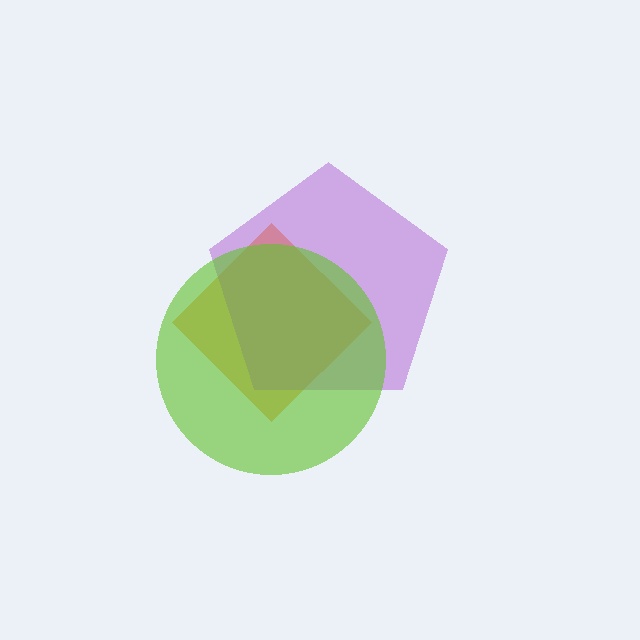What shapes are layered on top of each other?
The layered shapes are: an orange diamond, a purple pentagon, a lime circle.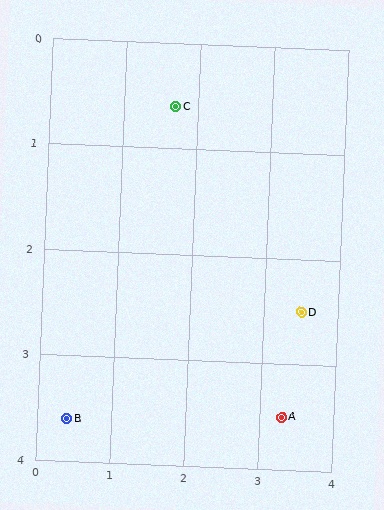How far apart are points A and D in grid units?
Points A and D are about 1.0 grid units apart.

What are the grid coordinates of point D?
Point D is at approximately (3.5, 2.5).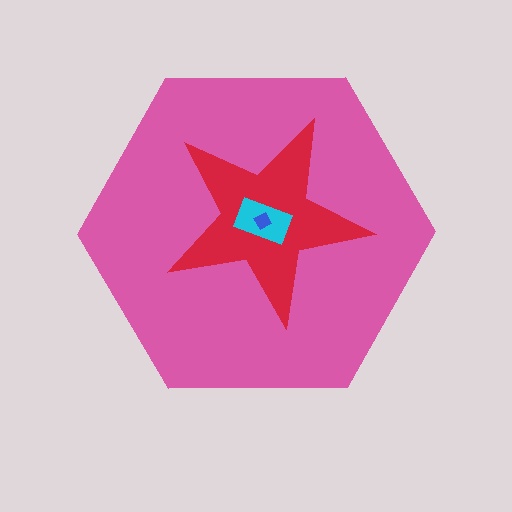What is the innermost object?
The blue square.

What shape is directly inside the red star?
The cyan rectangle.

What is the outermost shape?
The pink hexagon.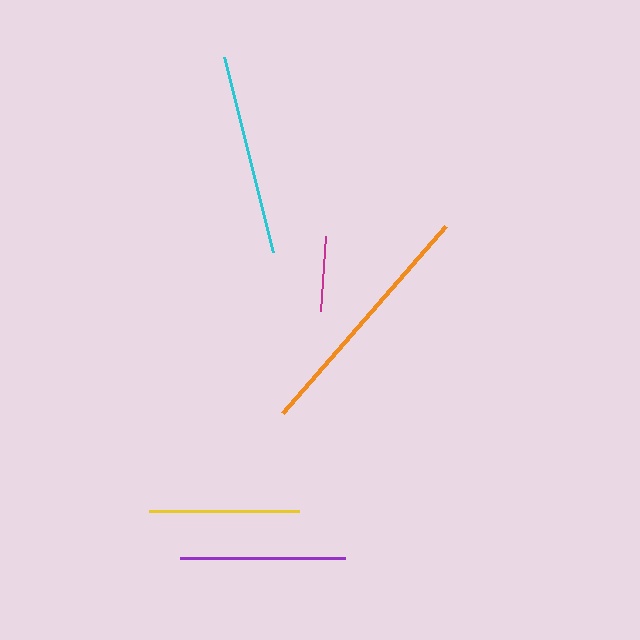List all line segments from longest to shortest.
From longest to shortest: orange, cyan, purple, yellow, magenta.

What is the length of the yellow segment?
The yellow segment is approximately 150 pixels long.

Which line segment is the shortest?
The magenta line is the shortest at approximately 75 pixels.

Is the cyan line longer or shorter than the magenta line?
The cyan line is longer than the magenta line.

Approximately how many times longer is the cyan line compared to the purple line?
The cyan line is approximately 1.2 times the length of the purple line.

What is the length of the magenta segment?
The magenta segment is approximately 75 pixels long.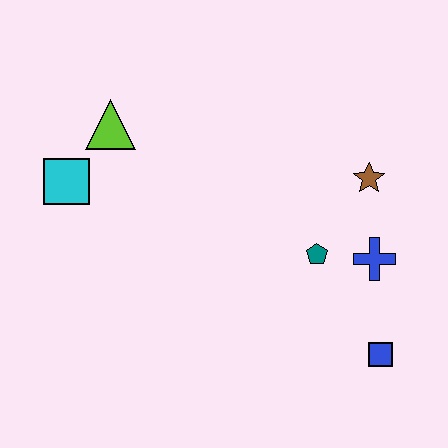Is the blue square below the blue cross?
Yes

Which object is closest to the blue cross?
The teal pentagon is closest to the blue cross.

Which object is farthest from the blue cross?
The cyan square is farthest from the blue cross.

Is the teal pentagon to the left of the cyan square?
No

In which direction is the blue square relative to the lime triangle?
The blue square is to the right of the lime triangle.